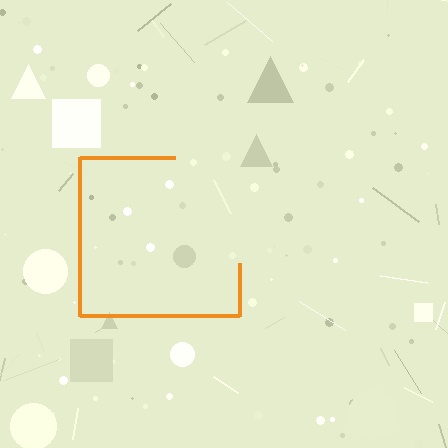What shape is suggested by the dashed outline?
The dashed outline suggests a square.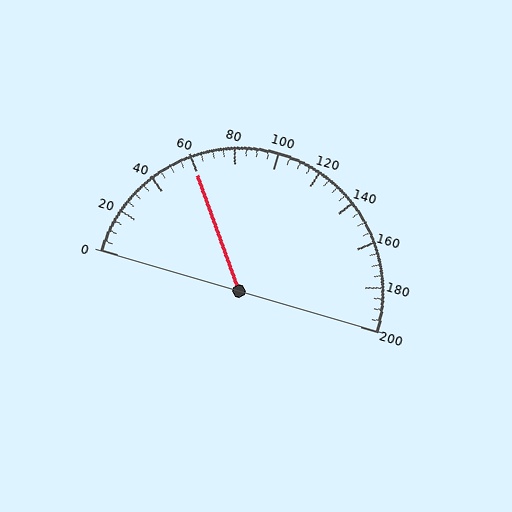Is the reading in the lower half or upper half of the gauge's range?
The reading is in the lower half of the range (0 to 200).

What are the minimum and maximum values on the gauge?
The gauge ranges from 0 to 200.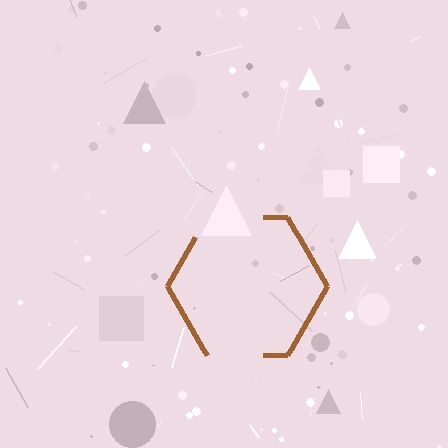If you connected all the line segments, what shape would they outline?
They would outline a hexagon.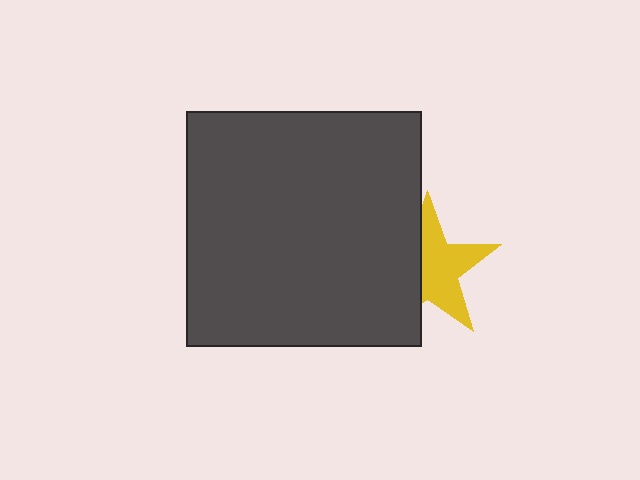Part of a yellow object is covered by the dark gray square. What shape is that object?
It is a star.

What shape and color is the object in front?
The object in front is a dark gray square.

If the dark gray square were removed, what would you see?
You would see the complete yellow star.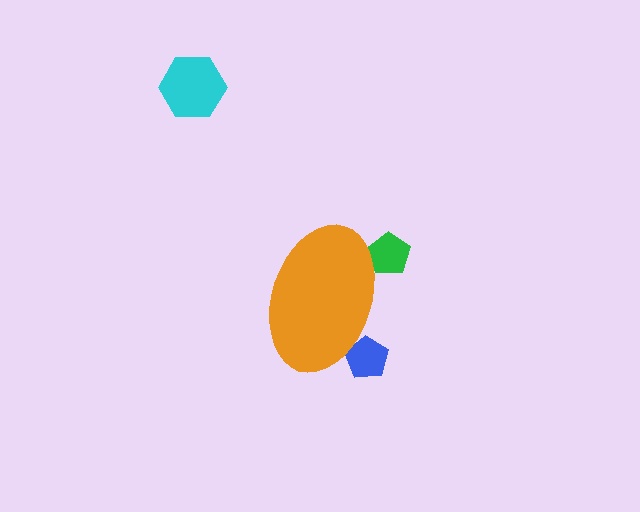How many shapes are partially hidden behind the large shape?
2 shapes are partially hidden.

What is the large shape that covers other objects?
An orange ellipse.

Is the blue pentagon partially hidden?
Yes, the blue pentagon is partially hidden behind the orange ellipse.